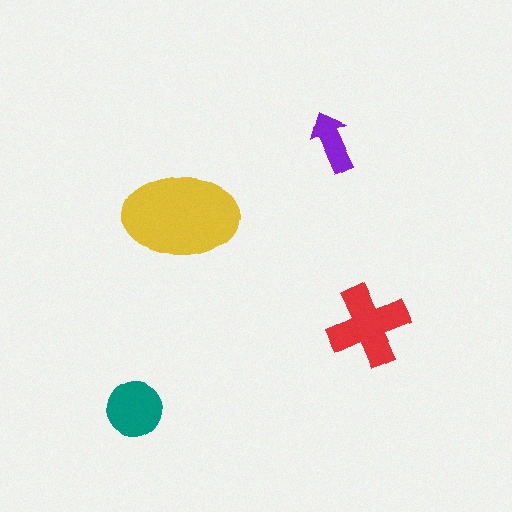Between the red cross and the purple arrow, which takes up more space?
The red cross.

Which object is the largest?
The yellow ellipse.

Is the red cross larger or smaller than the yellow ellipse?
Smaller.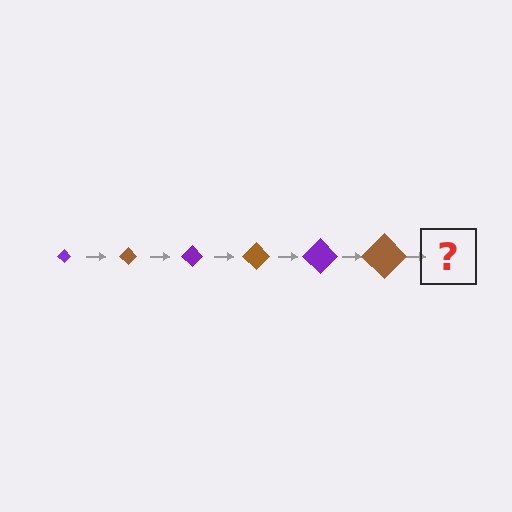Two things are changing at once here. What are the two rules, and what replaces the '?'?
The two rules are that the diamond grows larger each step and the color cycles through purple and brown. The '?' should be a purple diamond, larger than the previous one.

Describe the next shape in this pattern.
It should be a purple diamond, larger than the previous one.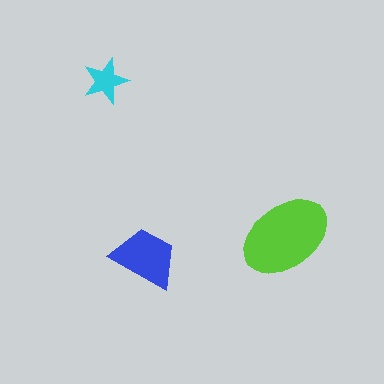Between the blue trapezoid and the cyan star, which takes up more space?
The blue trapezoid.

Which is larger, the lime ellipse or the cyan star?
The lime ellipse.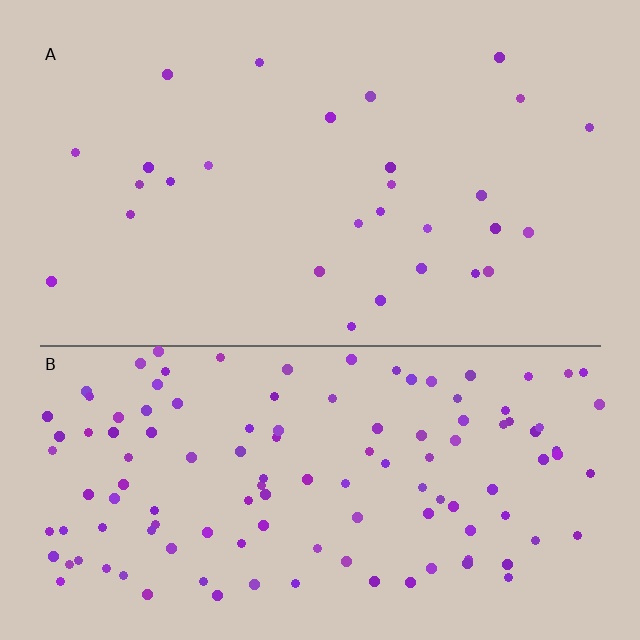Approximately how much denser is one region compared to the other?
Approximately 4.3× — region B over region A.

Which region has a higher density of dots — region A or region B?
B (the bottom).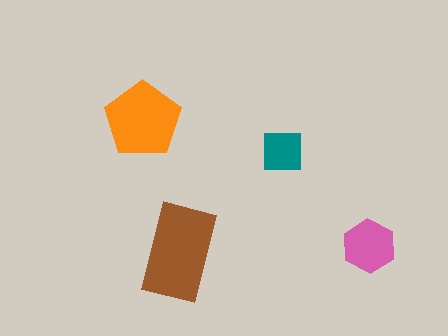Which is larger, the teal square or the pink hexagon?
The pink hexagon.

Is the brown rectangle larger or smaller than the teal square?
Larger.